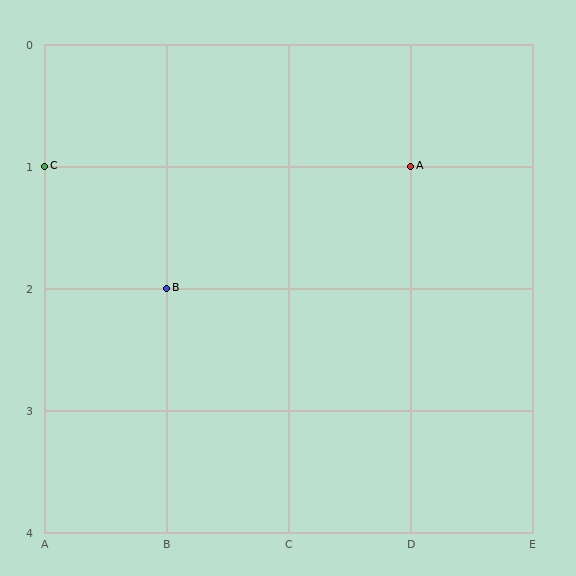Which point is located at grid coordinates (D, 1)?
Point A is at (D, 1).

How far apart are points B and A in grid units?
Points B and A are 2 columns and 1 row apart (about 2.2 grid units diagonally).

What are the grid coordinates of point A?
Point A is at grid coordinates (D, 1).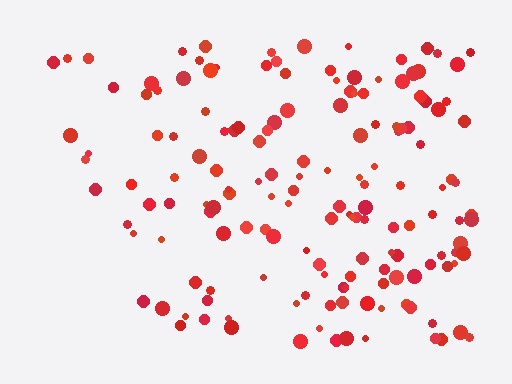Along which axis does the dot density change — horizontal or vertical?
Horizontal.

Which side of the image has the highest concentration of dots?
The right.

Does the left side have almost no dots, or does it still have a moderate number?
Still a moderate number, just noticeably fewer than the right.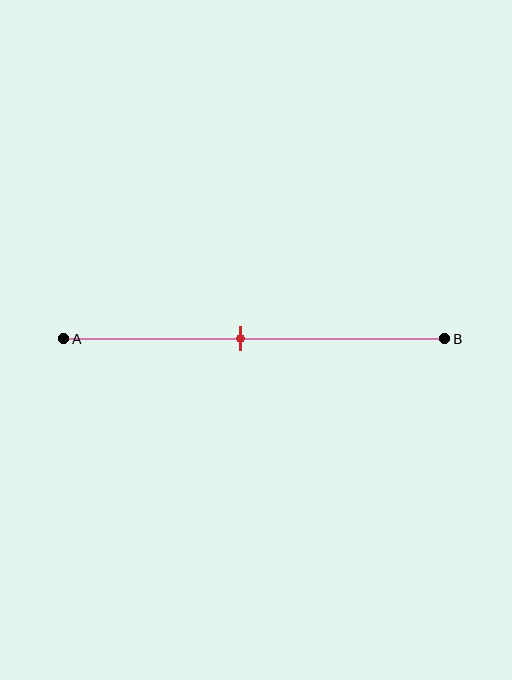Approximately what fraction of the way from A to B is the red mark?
The red mark is approximately 45% of the way from A to B.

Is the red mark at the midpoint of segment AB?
No, the mark is at about 45% from A, not at the 50% midpoint.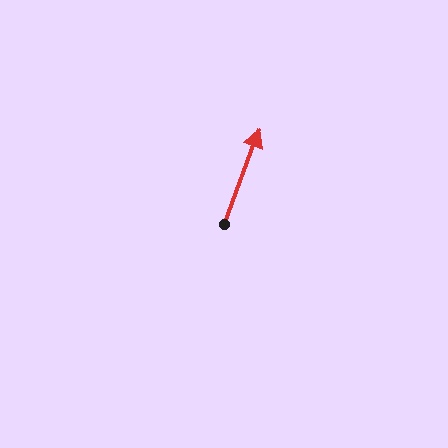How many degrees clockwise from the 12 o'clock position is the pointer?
Approximately 20 degrees.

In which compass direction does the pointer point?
North.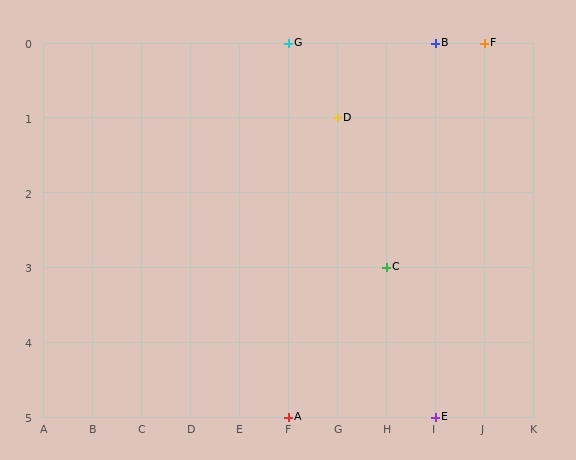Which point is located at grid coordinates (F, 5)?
Point A is at (F, 5).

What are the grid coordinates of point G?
Point G is at grid coordinates (F, 0).